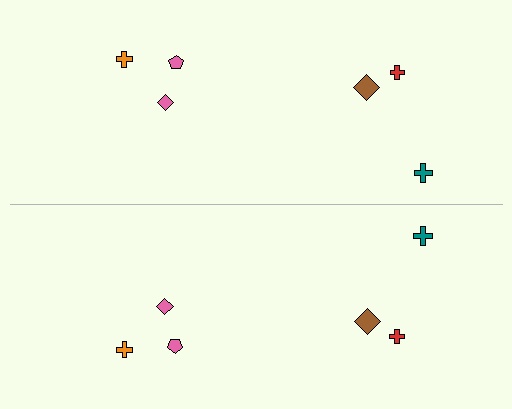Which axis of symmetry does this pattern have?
The pattern has a horizontal axis of symmetry running through the center of the image.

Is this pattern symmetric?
Yes, this pattern has bilateral (reflection) symmetry.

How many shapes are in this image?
There are 12 shapes in this image.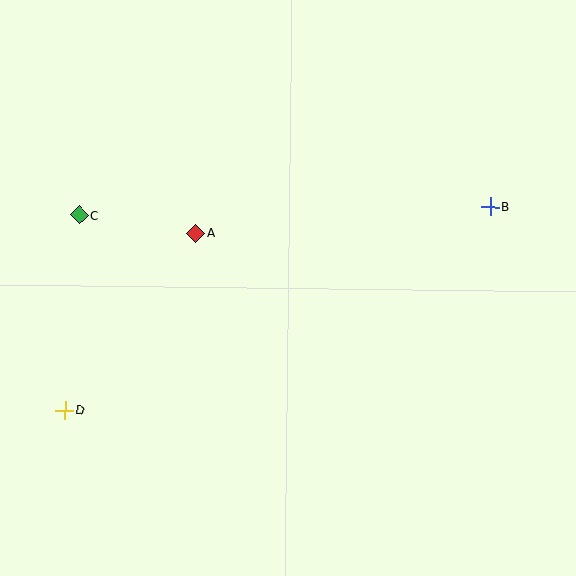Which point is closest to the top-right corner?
Point B is closest to the top-right corner.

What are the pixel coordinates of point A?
Point A is at (195, 233).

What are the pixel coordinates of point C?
Point C is at (79, 215).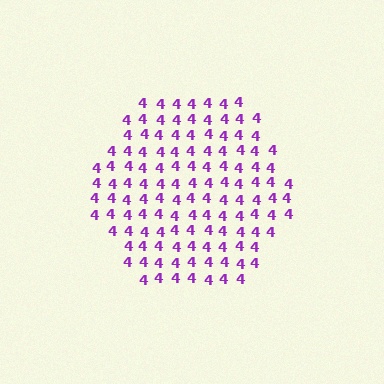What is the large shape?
The large shape is a hexagon.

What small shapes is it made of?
It is made of small digit 4's.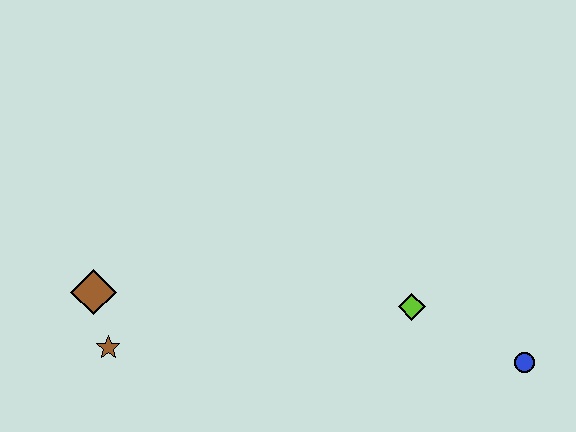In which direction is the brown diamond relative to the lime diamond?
The brown diamond is to the left of the lime diamond.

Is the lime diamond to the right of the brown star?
Yes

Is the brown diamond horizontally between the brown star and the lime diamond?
No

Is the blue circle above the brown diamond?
No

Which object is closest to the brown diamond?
The brown star is closest to the brown diamond.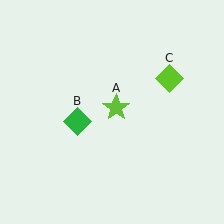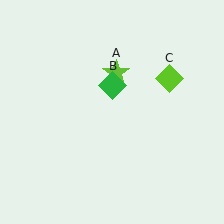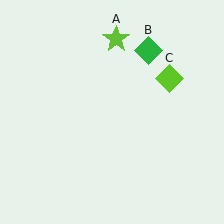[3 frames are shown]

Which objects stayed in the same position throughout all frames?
Lime diamond (object C) remained stationary.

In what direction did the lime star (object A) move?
The lime star (object A) moved up.